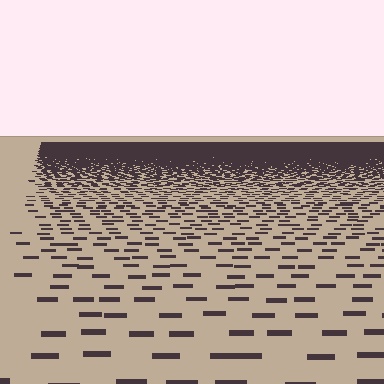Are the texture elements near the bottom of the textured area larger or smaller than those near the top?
Larger. Near the bottom, elements are closer to the viewer and appear at a bigger on-screen size.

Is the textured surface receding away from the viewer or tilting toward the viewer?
The surface is receding away from the viewer. Texture elements get smaller and denser toward the top.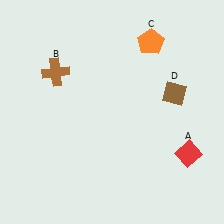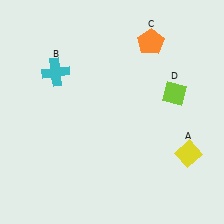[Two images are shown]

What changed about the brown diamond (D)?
In Image 1, D is brown. In Image 2, it changed to lime.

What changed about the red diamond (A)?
In Image 1, A is red. In Image 2, it changed to yellow.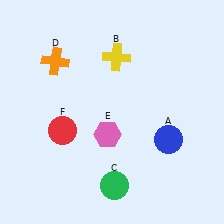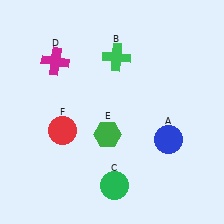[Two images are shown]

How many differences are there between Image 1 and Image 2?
There are 3 differences between the two images.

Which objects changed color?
B changed from yellow to green. D changed from orange to magenta. E changed from pink to green.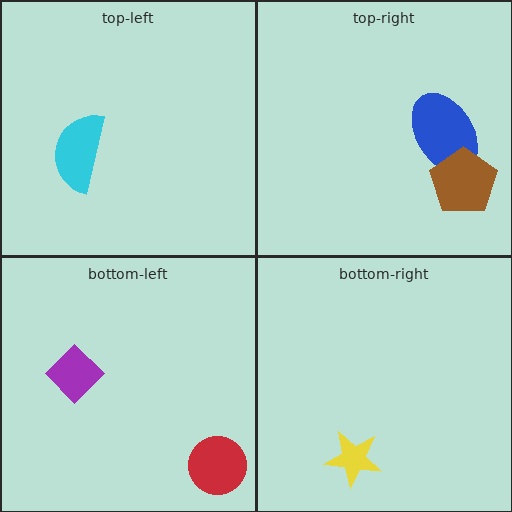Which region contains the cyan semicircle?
The top-left region.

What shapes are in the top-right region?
The blue ellipse, the brown pentagon.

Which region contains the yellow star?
The bottom-right region.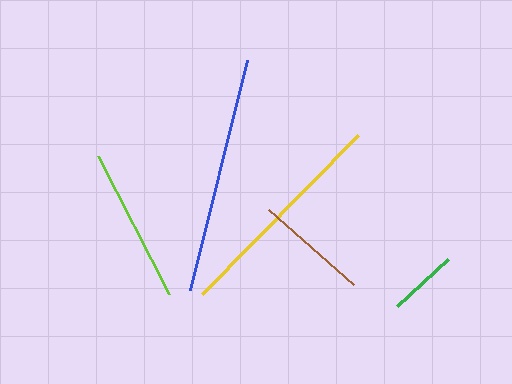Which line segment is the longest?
The blue line is the longest at approximately 238 pixels.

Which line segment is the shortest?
The green line is the shortest at approximately 70 pixels.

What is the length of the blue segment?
The blue segment is approximately 238 pixels long.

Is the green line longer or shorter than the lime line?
The lime line is longer than the green line.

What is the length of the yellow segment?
The yellow segment is approximately 223 pixels long.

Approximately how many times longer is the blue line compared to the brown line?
The blue line is approximately 2.1 times the length of the brown line.